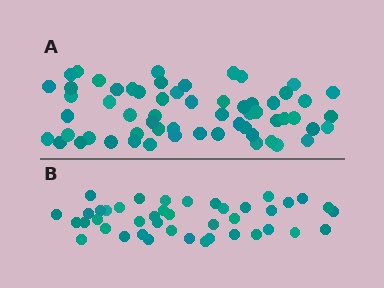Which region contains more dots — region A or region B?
Region A (the top region) has more dots.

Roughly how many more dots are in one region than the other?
Region A has approximately 20 more dots than region B.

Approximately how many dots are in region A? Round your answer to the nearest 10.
About 60 dots.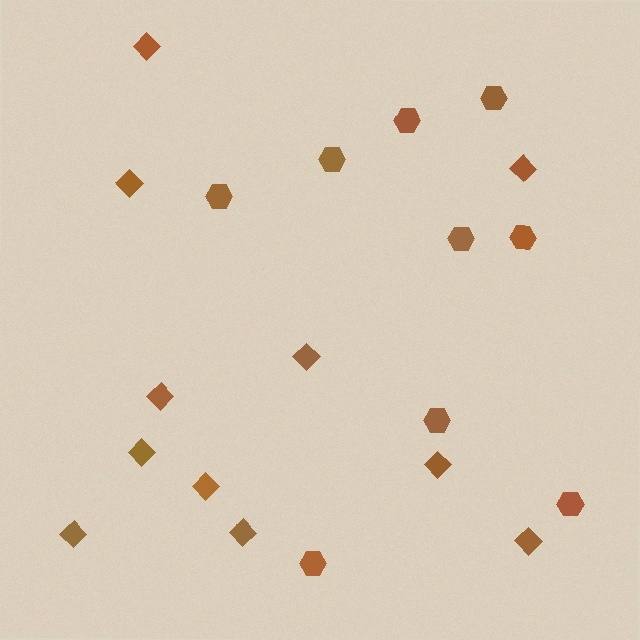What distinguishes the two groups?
There are 2 groups: one group of diamonds (11) and one group of hexagons (9).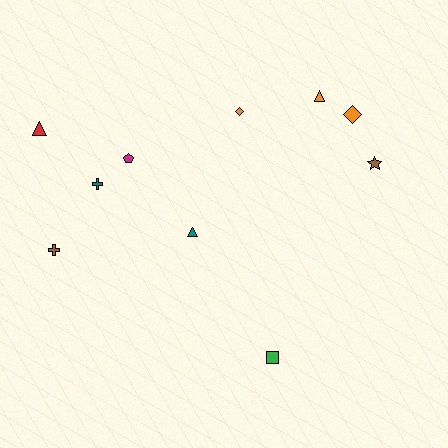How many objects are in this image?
There are 10 objects.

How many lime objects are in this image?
There are no lime objects.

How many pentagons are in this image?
There is 1 pentagon.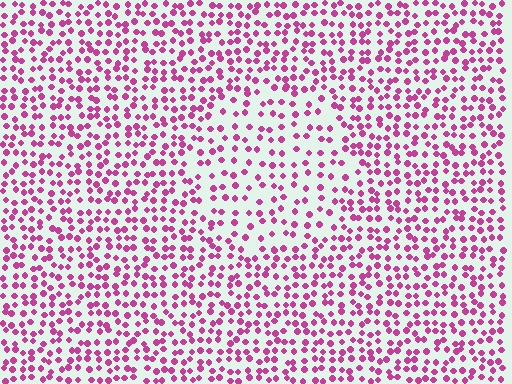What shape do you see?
I see a circle.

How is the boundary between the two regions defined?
The boundary is defined by a change in element density (approximately 1.7x ratio). All elements are the same color, size, and shape.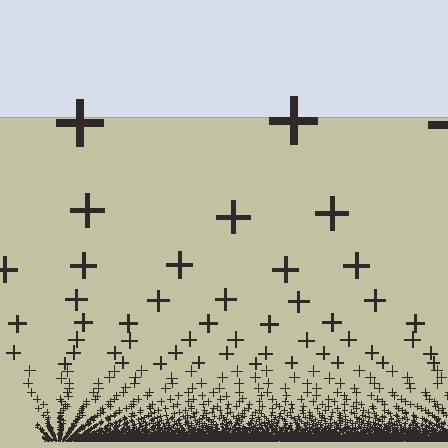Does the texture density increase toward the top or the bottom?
Density increases toward the bottom.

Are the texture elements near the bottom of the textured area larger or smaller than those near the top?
Smaller. The gradient is inverted — elements near the bottom are smaller and denser.